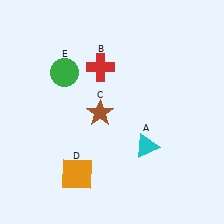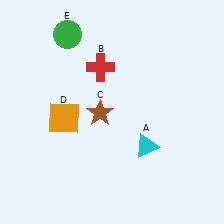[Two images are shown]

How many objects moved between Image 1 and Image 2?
2 objects moved between the two images.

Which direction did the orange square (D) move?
The orange square (D) moved up.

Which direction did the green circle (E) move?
The green circle (E) moved up.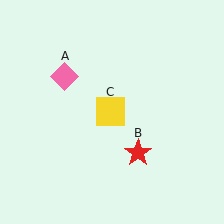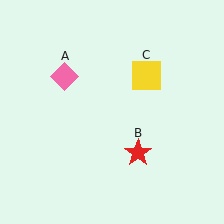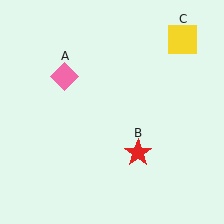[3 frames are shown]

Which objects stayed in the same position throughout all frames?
Pink diamond (object A) and red star (object B) remained stationary.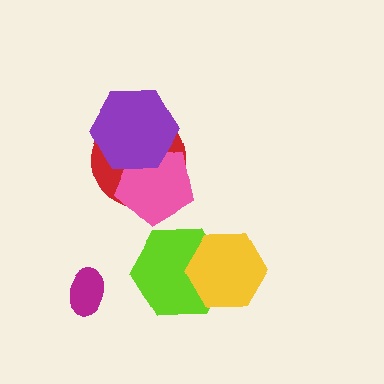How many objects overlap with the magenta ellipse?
0 objects overlap with the magenta ellipse.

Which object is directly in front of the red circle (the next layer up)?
The pink pentagon is directly in front of the red circle.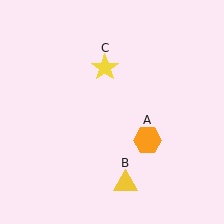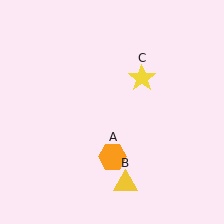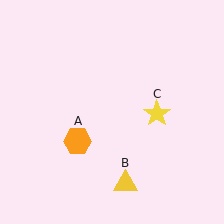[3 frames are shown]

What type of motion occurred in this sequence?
The orange hexagon (object A), yellow star (object C) rotated clockwise around the center of the scene.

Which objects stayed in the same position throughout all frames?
Yellow triangle (object B) remained stationary.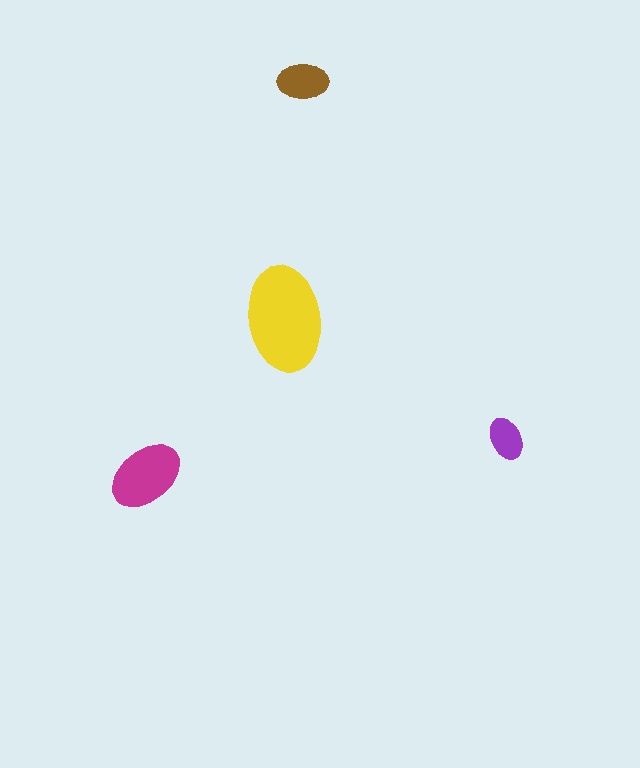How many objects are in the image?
There are 4 objects in the image.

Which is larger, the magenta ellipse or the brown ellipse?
The magenta one.